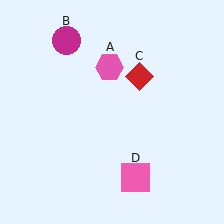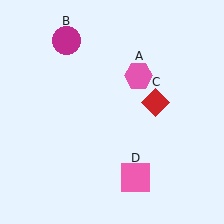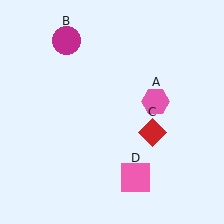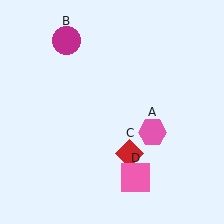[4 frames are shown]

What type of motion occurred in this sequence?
The pink hexagon (object A), red diamond (object C) rotated clockwise around the center of the scene.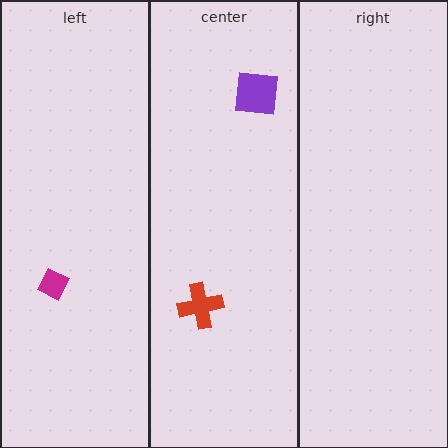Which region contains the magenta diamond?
The left region.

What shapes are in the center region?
The purple square, the red cross.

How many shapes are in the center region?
2.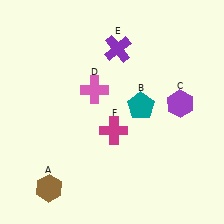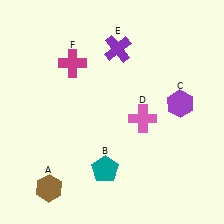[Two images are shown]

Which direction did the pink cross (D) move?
The pink cross (D) moved right.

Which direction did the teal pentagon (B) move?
The teal pentagon (B) moved down.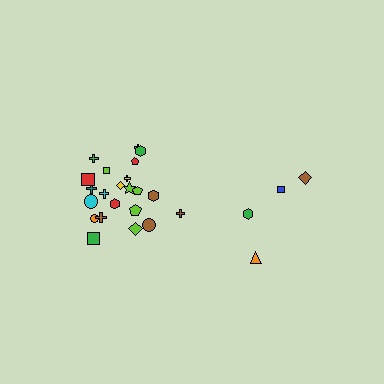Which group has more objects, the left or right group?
The left group.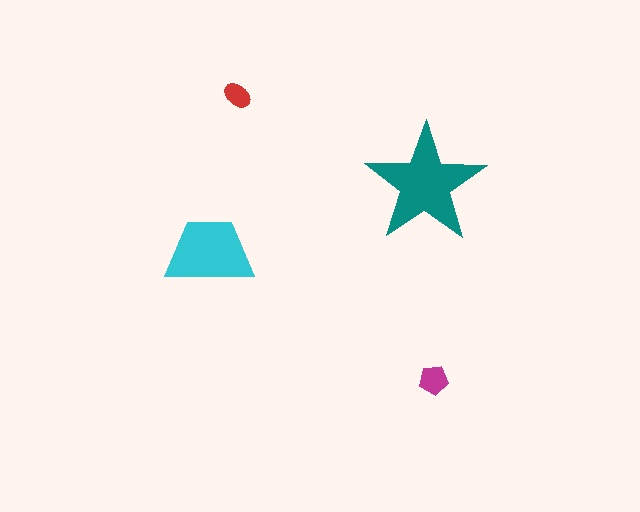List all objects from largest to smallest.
The teal star, the cyan trapezoid, the magenta pentagon, the red ellipse.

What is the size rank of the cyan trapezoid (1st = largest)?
2nd.